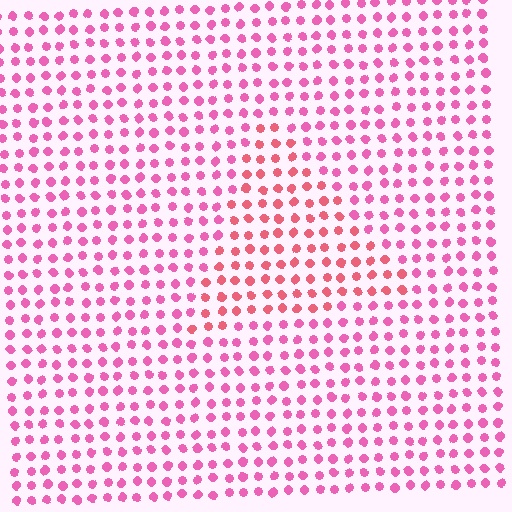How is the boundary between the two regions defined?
The boundary is defined purely by a slight shift in hue (about 26 degrees). Spacing, size, and orientation are identical on both sides.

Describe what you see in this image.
The image is filled with small pink elements in a uniform arrangement. A triangle-shaped region is visible where the elements are tinted to a slightly different hue, forming a subtle color boundary.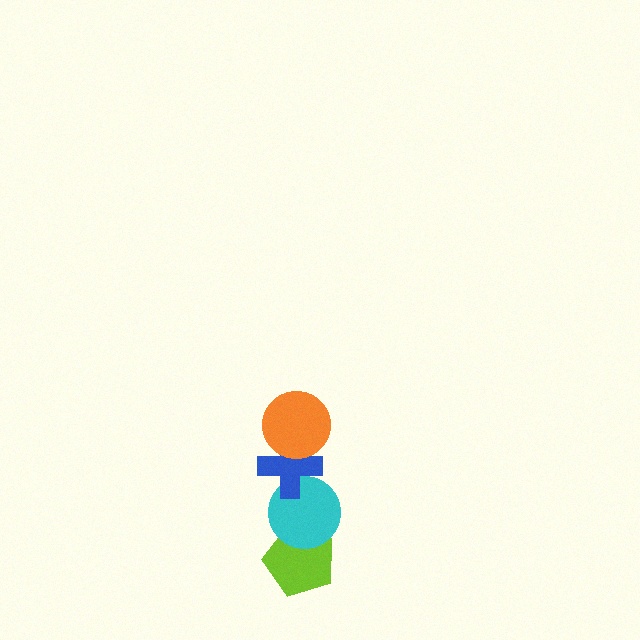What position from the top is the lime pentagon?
The lime pentagon is 4th from the top.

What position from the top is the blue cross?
The blue cross is 2nd from the top.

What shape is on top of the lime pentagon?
The cyan circle is on top of the lime pentagon.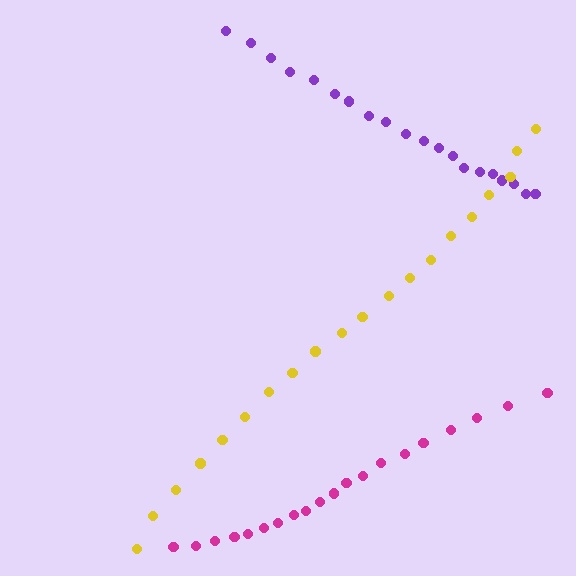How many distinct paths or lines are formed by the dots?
There are 3 distinct paths.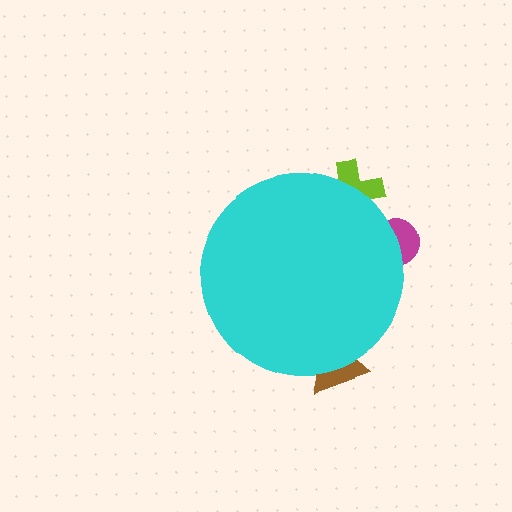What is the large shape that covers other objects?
A cyan circle.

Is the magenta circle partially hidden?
Yes, the magenta circle is partially hidden behind the cyan circle.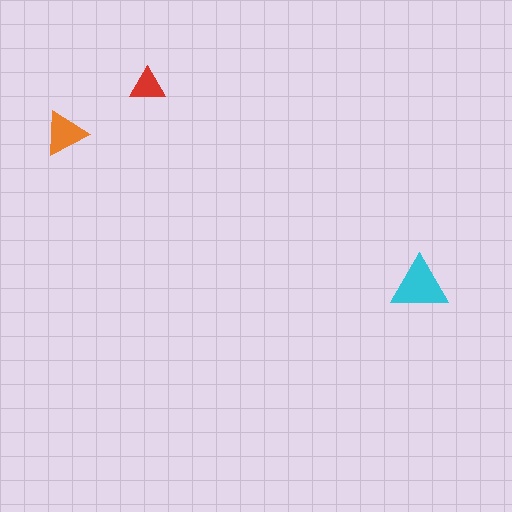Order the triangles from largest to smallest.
the cyan one, the orange one, the red one.